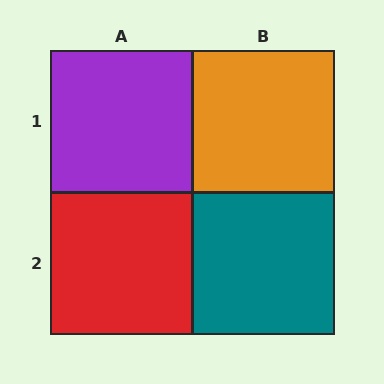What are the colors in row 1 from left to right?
Purple, orange.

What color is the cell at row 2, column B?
Teal.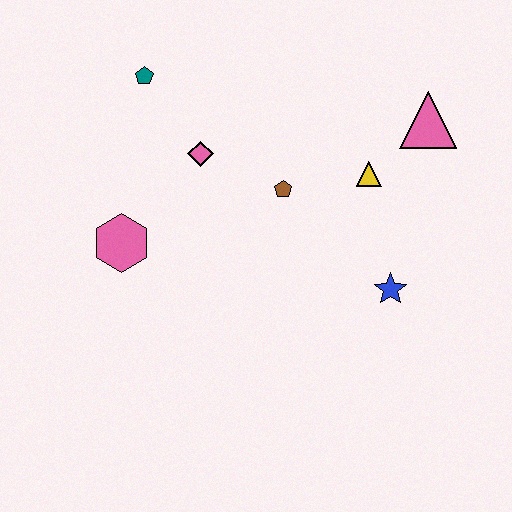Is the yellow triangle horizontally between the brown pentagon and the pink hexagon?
No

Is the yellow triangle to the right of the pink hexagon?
Yes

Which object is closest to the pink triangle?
The yellow triangle is closest to the pink triangle.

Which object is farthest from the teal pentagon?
The blue star is farthest from the teal pentagon.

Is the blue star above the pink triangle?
No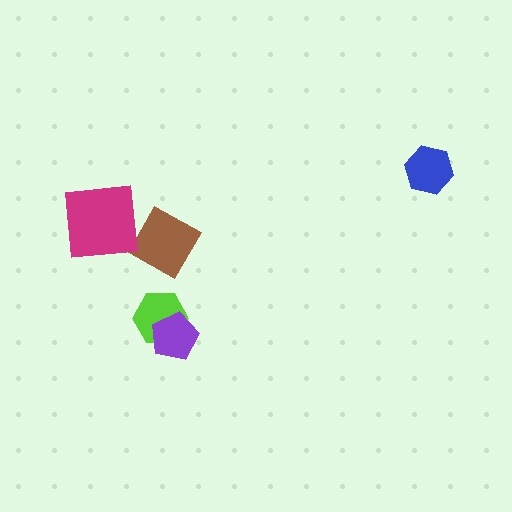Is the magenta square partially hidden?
No, no other shape covers it.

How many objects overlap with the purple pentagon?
1 object overlaps with the purple pentagon.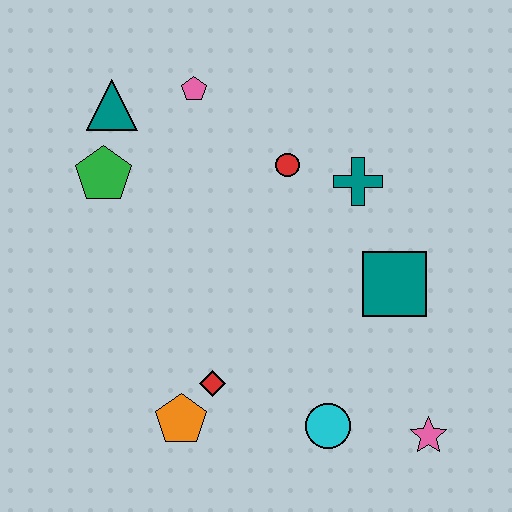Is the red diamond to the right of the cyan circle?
No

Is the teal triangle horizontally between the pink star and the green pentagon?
Yes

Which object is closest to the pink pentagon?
The teal triangle is closest to the pink pentagon.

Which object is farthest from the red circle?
The pink star is farthest from the red circle.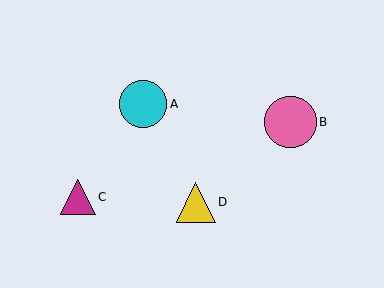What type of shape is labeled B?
Shape B is a pink circle.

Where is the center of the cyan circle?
The center of the cyan circle is at (143, 104).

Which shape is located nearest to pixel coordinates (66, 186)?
The magenta triangle (labeled C) at (78, 197) is nearest to that location.